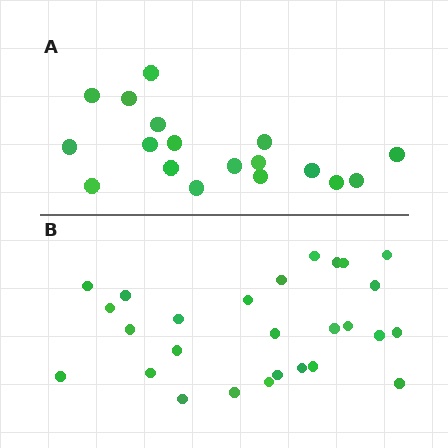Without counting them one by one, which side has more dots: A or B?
Region B (the bottom region) has more dots.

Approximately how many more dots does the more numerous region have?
Region B has roughly 8 or so more dots than region A.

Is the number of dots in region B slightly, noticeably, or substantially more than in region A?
Region B has substantially more. The ratio is roughly 1.5 to 1.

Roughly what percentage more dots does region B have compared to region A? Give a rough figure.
About 50% more.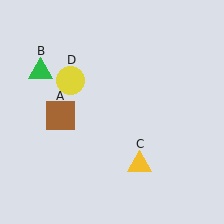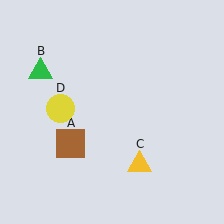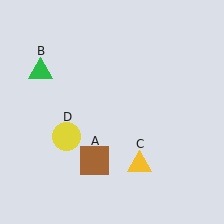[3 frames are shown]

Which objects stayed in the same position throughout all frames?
Green triangle (object B) and yellow triangle (object C) remained stationary.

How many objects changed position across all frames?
2 objects changed position: brown square (object A), yellow circle (object D).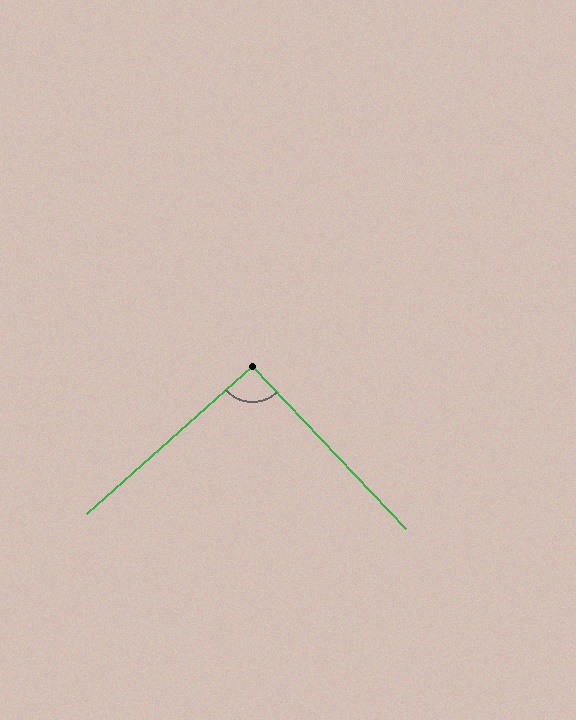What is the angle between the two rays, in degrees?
Approximately 91 degrees.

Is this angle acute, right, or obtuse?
It is approximately a right angle.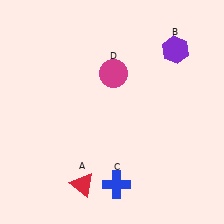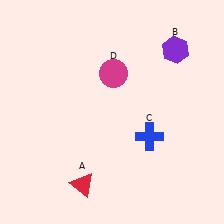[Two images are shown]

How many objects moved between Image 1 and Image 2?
1 object moved between the two images.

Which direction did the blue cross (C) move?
The blue cross (C) moved up.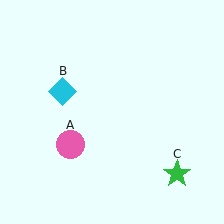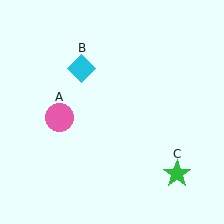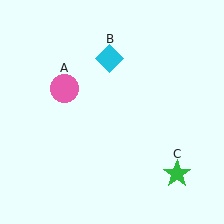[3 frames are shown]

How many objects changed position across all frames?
2 objects changed position: pink circle (object A), cyan diamond (object B).